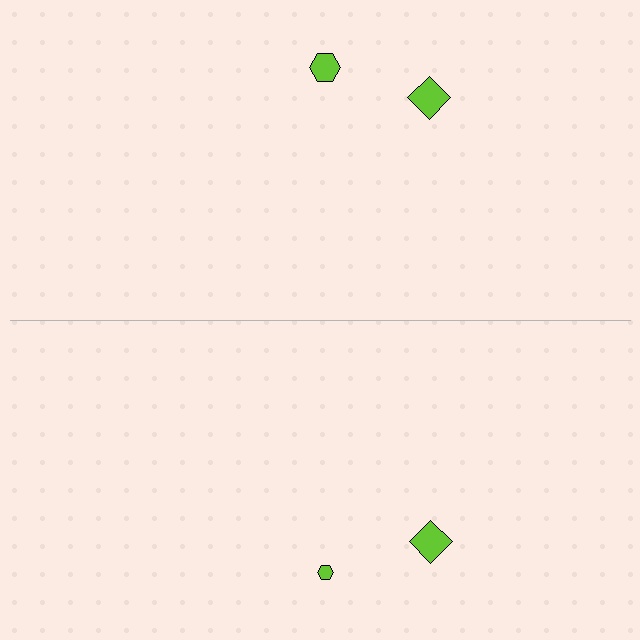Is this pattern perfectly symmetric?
No, the pattern is not perfectly symmetric. The lime hexagon on the bottom side has a different size than its mirror counterpart.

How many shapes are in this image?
There are 4 shapes in this image.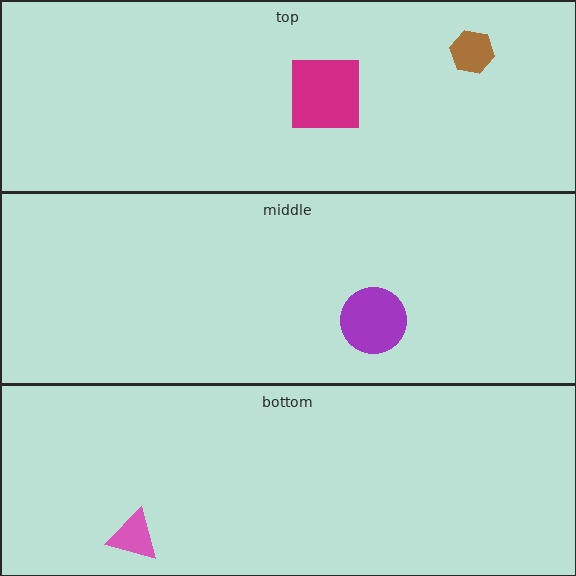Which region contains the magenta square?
The top region.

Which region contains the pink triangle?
The bottom region.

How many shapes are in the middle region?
1.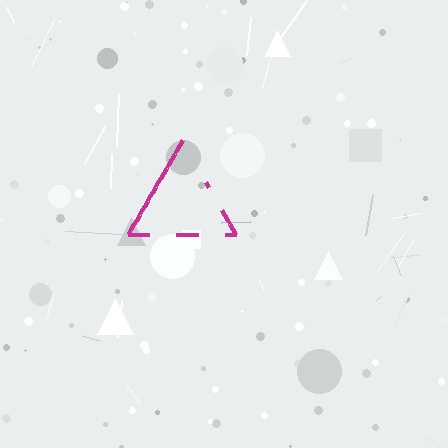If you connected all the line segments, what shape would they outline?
They would outline a triangle.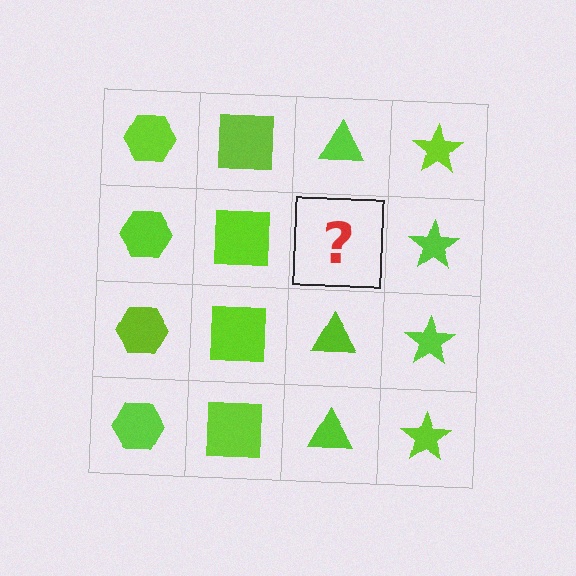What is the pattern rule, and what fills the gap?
The rule is that each column has a consistent shape. The gap should be filled with a lime triangle.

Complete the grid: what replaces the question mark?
The question mark should be replaced with a lime triangle.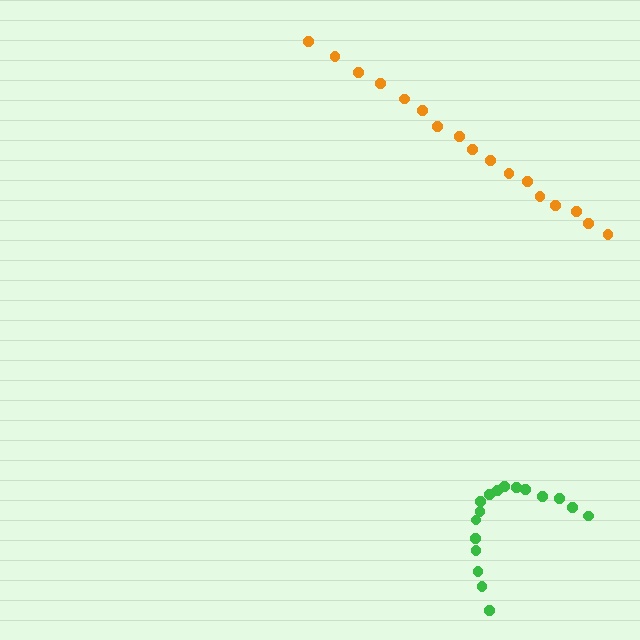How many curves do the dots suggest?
There are 2 distinct paths.